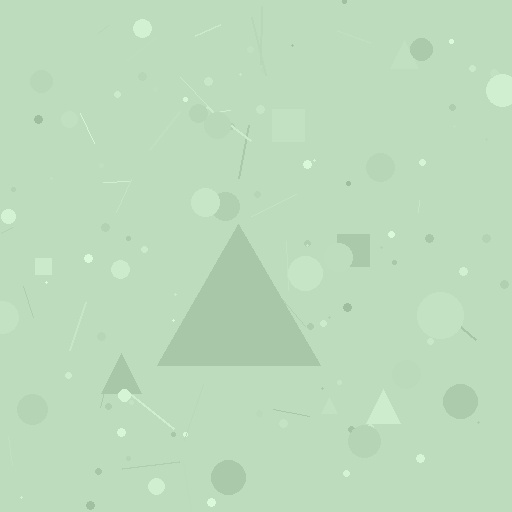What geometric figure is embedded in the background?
A triangle is embedded in the background.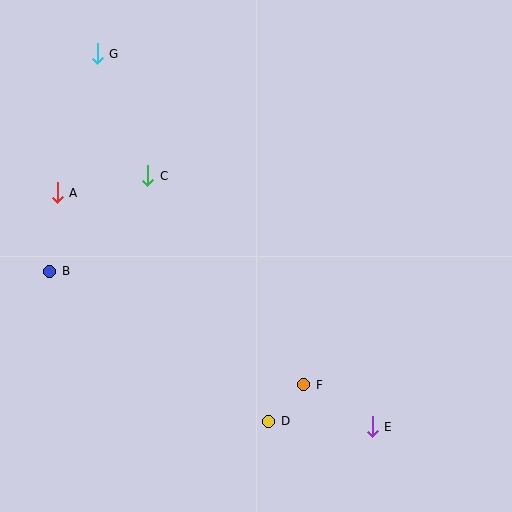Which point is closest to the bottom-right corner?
Point E is closest to the bottom-right corner.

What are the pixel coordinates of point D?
Point D is at (269, 421).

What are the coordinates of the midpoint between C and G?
The midpoint between C and G is at (123, 115).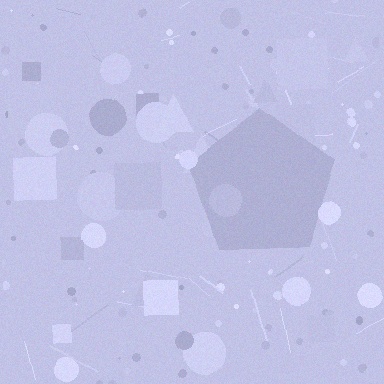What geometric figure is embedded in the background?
A pentagon is embedded in the background.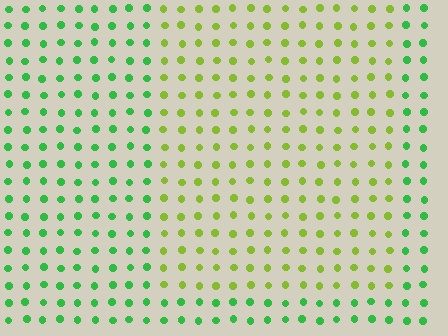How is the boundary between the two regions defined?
The boundary is defined purely by a slight shift in hue (about 45 degrees). Spacing, size, and orientation are identical on both sides.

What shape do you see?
I see a rectangle.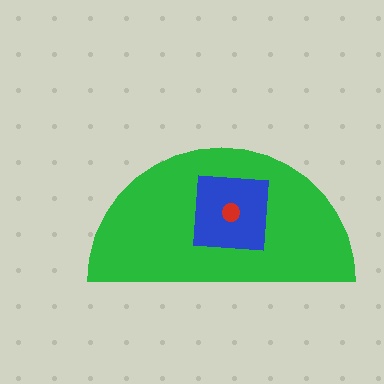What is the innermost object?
The red circle.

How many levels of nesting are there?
3.